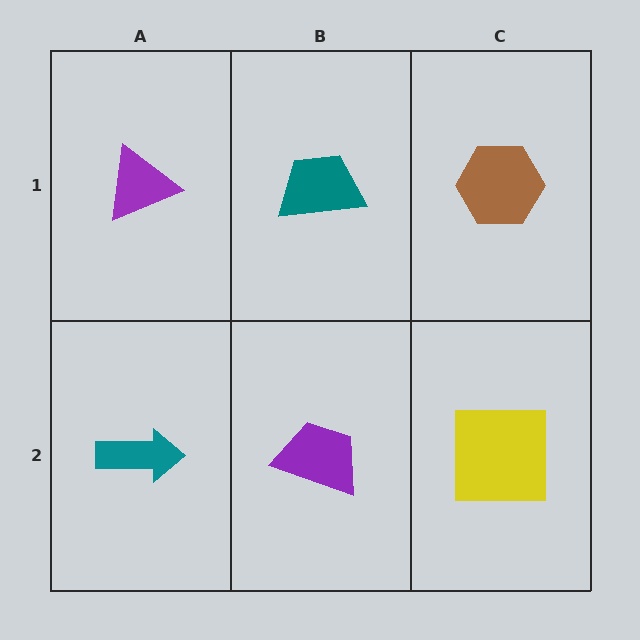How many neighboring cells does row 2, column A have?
2.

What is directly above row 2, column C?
A brown hexagon.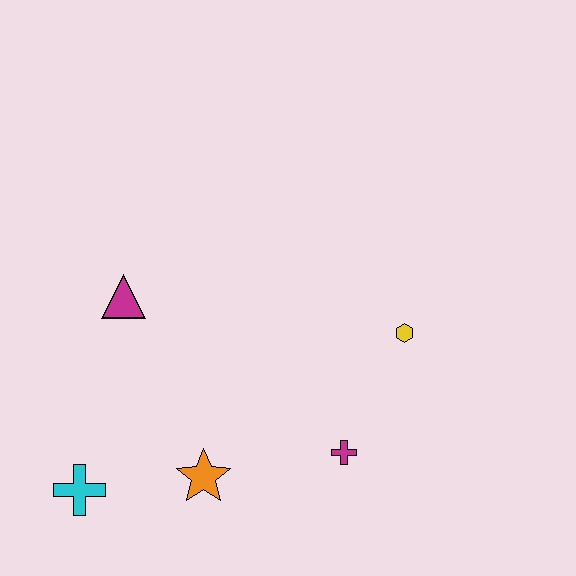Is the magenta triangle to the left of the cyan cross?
No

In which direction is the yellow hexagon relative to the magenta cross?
The yellow hexagon is above the magenta cross.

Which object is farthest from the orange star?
The yellow hexagon is farthest from the orange star.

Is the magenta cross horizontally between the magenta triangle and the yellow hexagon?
Yes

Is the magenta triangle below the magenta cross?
No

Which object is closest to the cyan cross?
The orange star is closest to the cyan cross.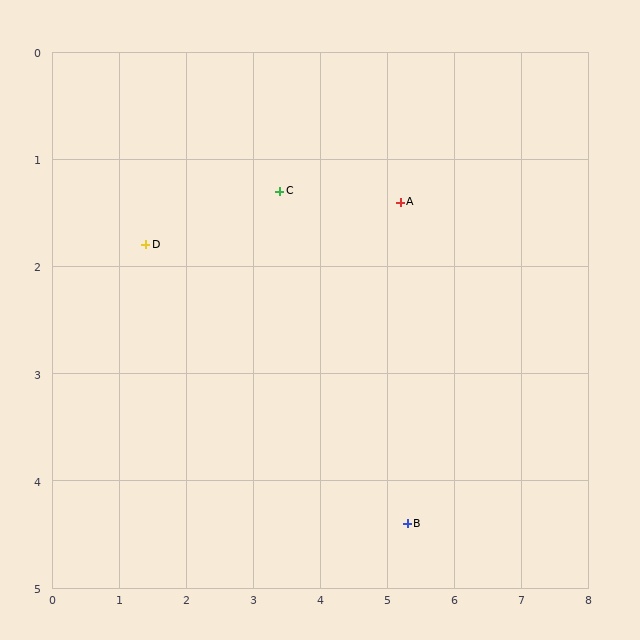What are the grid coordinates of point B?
Point B is at approximately (5.3, 4.4).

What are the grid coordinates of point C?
Point C is at approximately (3.4, 1.3).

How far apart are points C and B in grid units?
Points C and B are about 3.6 grid units apart.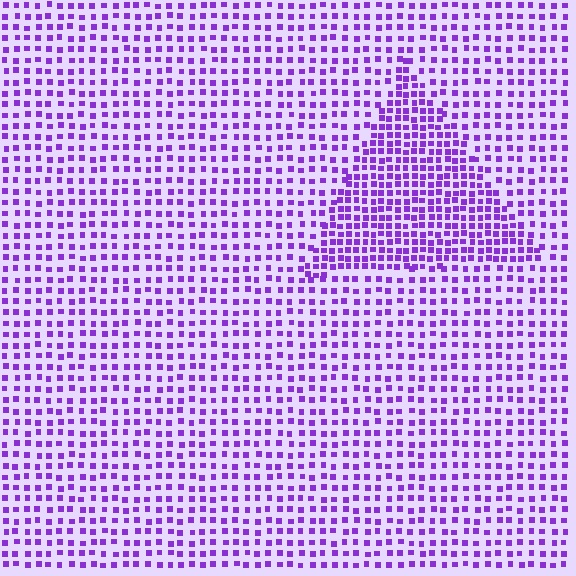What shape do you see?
I see a triangle.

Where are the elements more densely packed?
The elements are more densely packed inside the triangle boundary.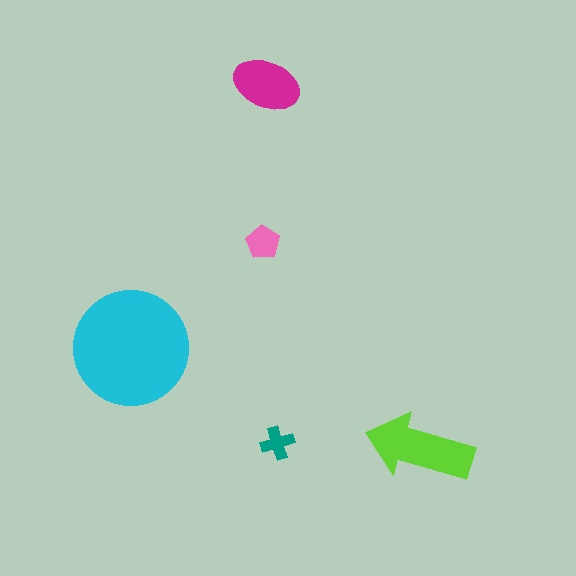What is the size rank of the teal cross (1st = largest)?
5th.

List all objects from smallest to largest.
The teal cross, the pink pentagon, the magenta ellipse, the lime arrow, the cyan circle.